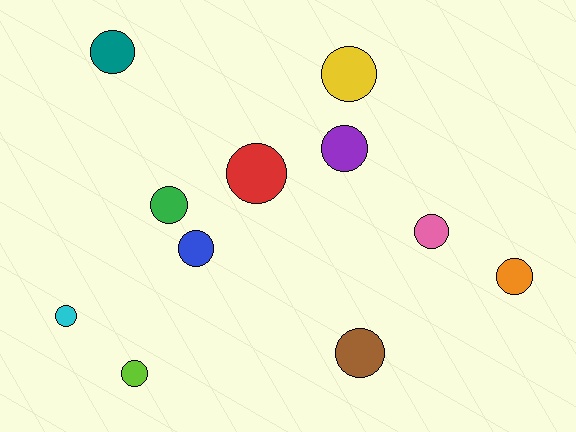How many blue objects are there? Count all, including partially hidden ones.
There is 1 blue object.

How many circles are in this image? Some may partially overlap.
There are 11 circles.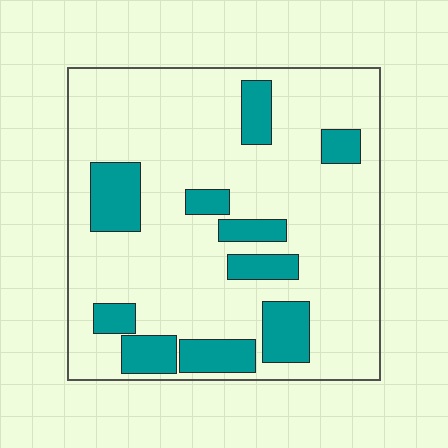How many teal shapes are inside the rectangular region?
10.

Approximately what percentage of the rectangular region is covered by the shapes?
Approximately 20%.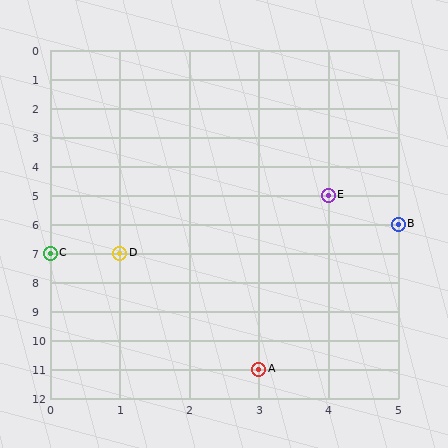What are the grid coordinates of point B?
Point B is at grid coordinates (5, 6).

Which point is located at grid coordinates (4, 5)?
Point E is at (4, 5).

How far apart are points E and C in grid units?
Points E and C are 4 columns and 2 rows apart (about 4.5 grid units diagonally).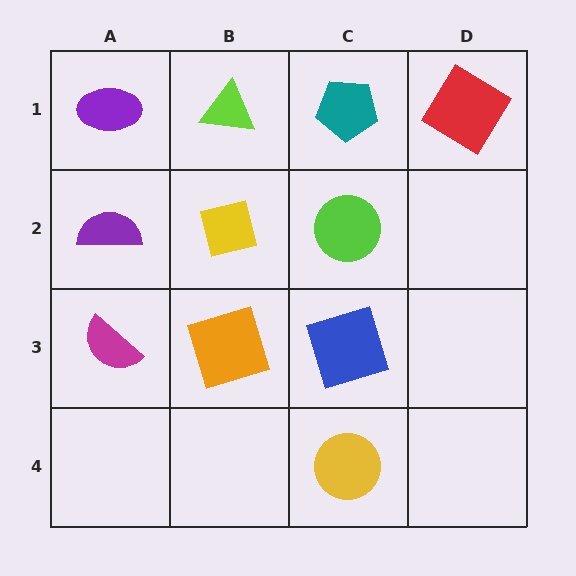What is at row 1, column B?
A lime triangle.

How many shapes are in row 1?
4 shapes.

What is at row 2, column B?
A yellow square.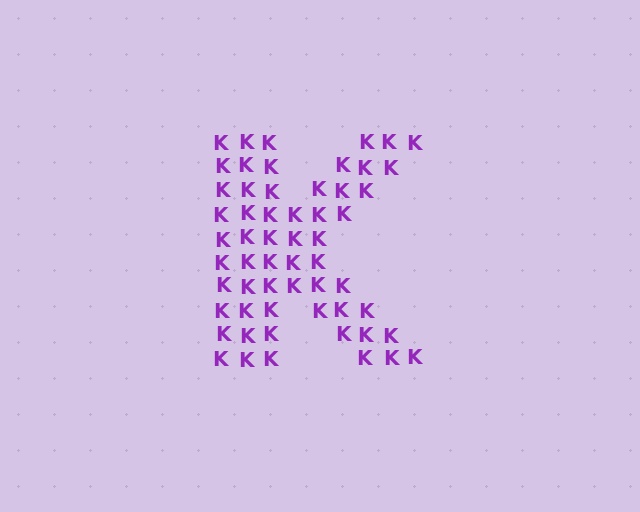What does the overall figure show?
The overall figure shows the letter K.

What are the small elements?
The small elements are letter K's.